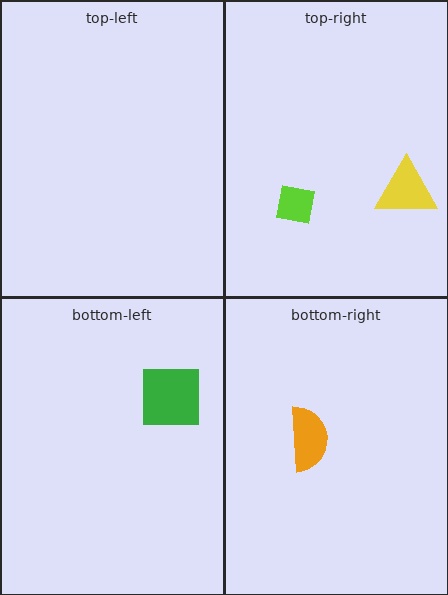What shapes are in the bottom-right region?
The orange semicircle.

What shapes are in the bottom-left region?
The green square.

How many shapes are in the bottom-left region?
1.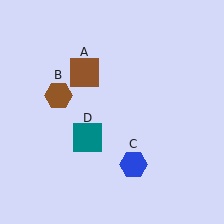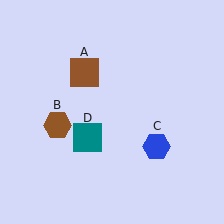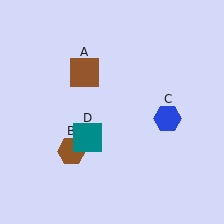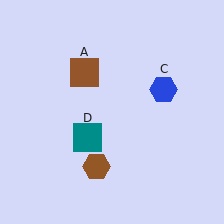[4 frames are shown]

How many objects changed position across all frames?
2 objects changed position: brown hexagon (object B), blue hexagon (object C).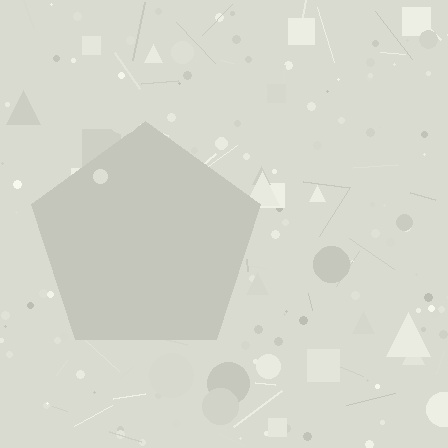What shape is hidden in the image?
A pentagon is hidden in the image.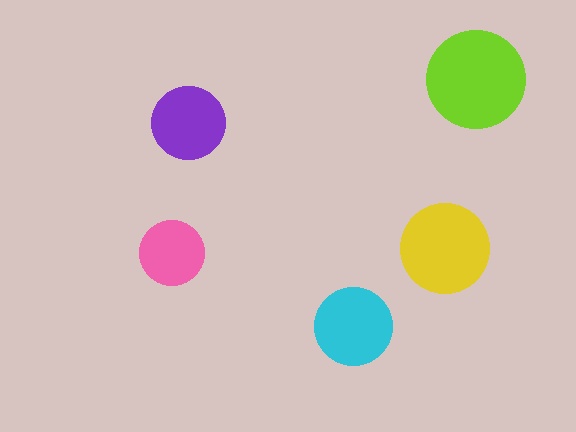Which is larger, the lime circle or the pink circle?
The lime one.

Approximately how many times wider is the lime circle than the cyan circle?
About 1.5 times wider.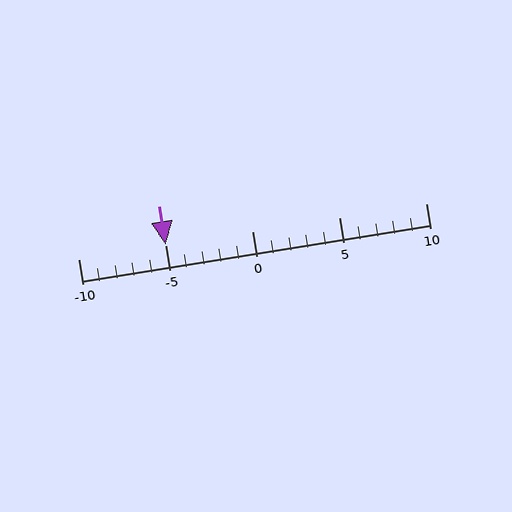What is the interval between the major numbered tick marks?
The major tick marks are spaced 5 units apart.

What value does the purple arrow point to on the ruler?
The purple arrow points to approximately -5.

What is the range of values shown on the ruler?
The ruler shows values from -10 to 10.